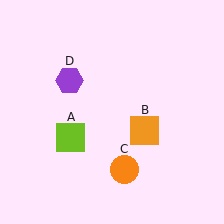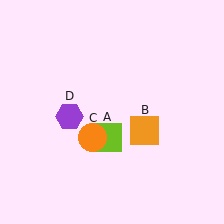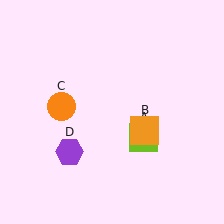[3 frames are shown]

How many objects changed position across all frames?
3 objects changed position: lime square (object A), orange circle (object C), purple hexagon (object D).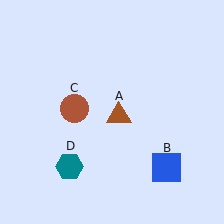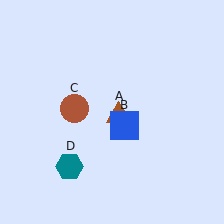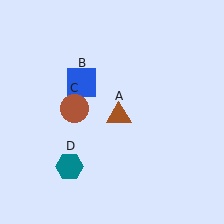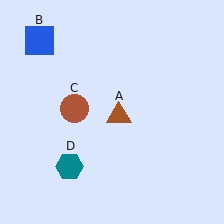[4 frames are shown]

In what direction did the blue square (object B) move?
The blue square (object B) moved up and to the left.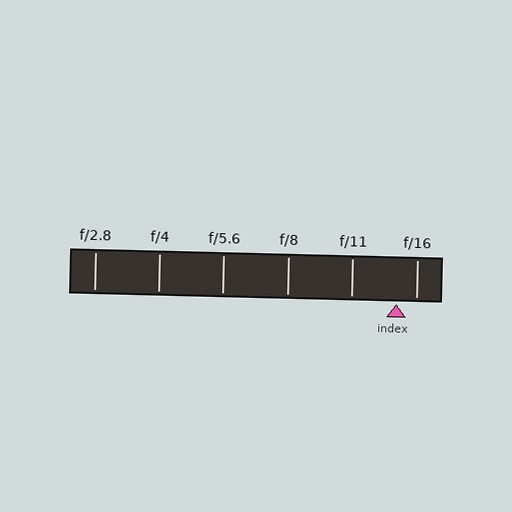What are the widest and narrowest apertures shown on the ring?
The widest aperture shown is f/2.8 and the narrowest is f/16.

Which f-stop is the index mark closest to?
The index mark is closest to f/16.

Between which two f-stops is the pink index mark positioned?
The index mark is between f/11 and f/16.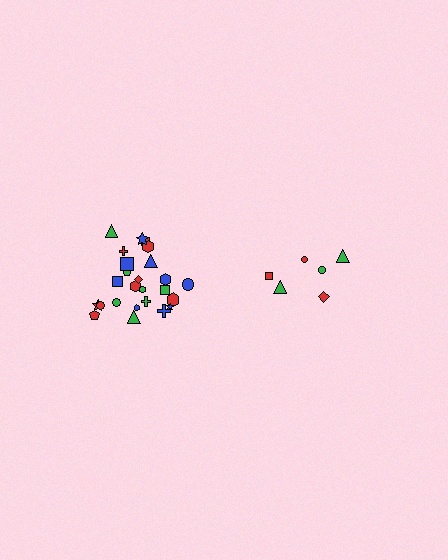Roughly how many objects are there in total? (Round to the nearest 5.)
Roughly 30 objects in total.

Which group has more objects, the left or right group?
The left group.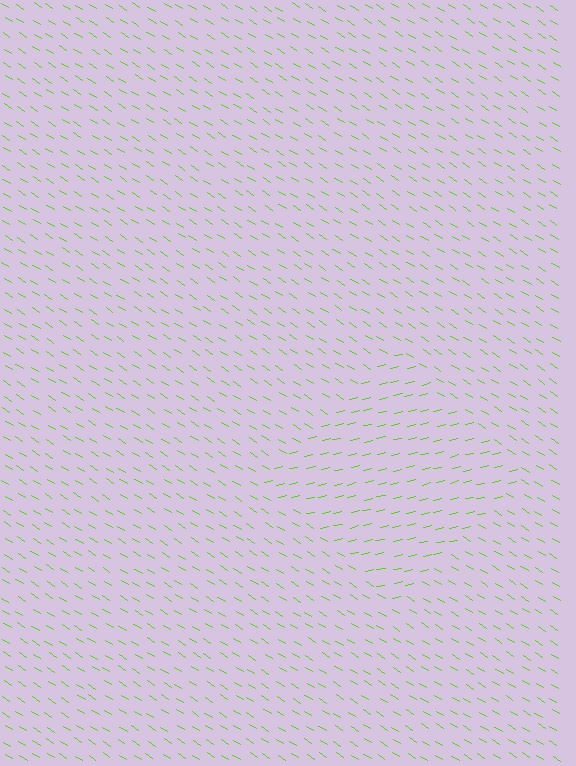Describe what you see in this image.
The image is filled with small lime line segments. A diamond region in the image has lines oriented differently from the surrounding lines, creating a visible texture boundary.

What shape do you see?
I see a diamond.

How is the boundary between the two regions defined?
The boundary is defined purely by a change in line orientation (approximately 45 degrees difference). All lines are the same color and thickness.